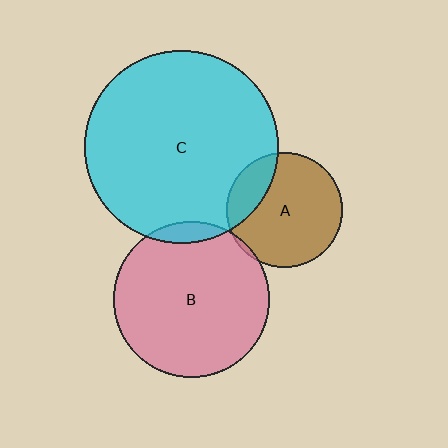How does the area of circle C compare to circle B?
Approximately 1.5 times.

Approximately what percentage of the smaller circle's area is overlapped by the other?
Approximately 5%.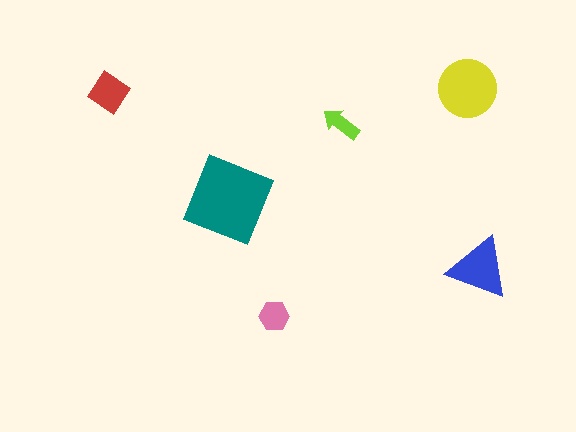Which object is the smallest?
The lime arrow.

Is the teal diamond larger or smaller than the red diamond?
Larger.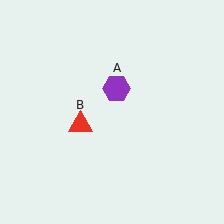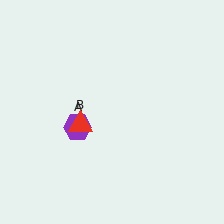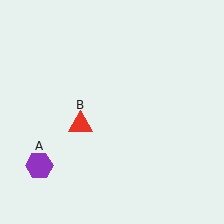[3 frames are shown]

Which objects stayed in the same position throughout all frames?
Red triangle (object B) remained stationary.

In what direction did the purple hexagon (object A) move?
The purple hexagon (object A) moved down and to the left.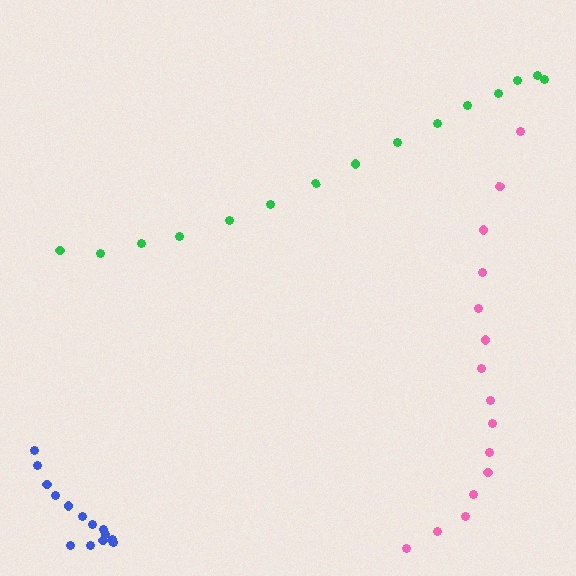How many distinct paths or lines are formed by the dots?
There are 3 distinct paths.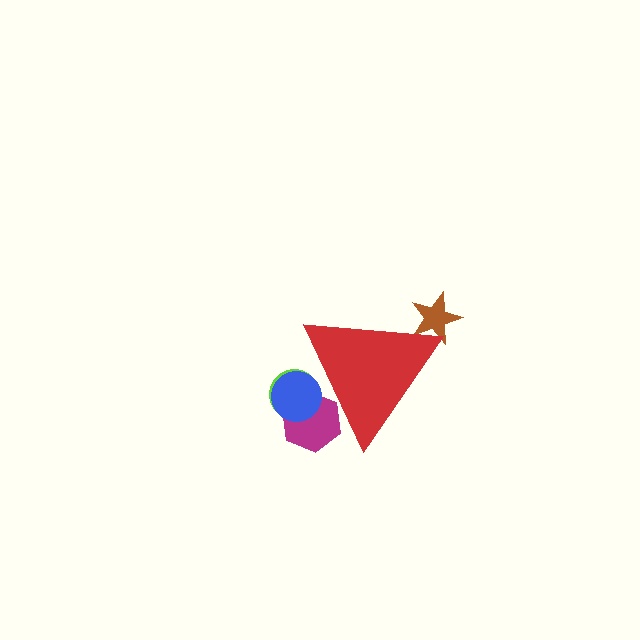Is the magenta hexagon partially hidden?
Yes, the magenta hexagon is partially hidden behind the red triangle.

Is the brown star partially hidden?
Yes, the brown star is partially hidden behind the red triangle.